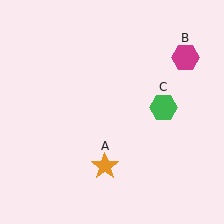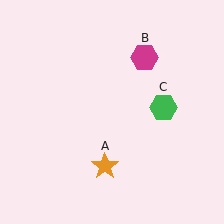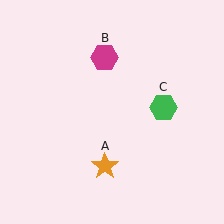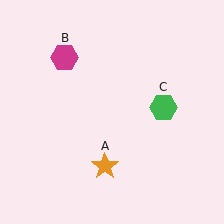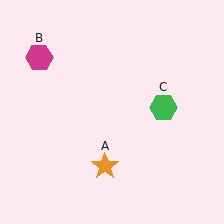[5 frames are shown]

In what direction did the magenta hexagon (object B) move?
The magenta hexagon (object B) moved left.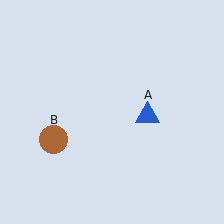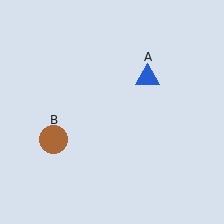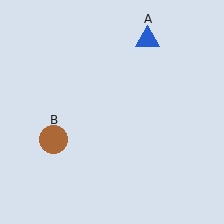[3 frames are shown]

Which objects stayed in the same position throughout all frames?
Brown circle (object B) remained stationary.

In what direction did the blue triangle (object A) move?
The blue triangle (object A) moved up.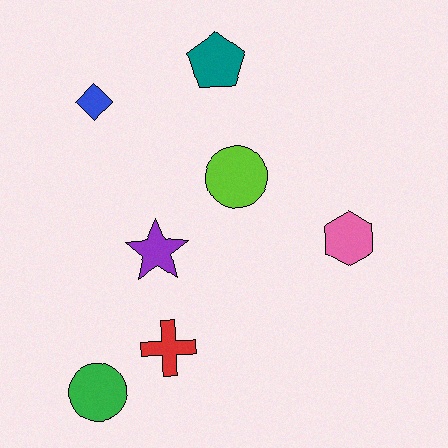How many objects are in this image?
There are 7 objects.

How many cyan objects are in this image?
There are no cyan objects.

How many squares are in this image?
There are no squares.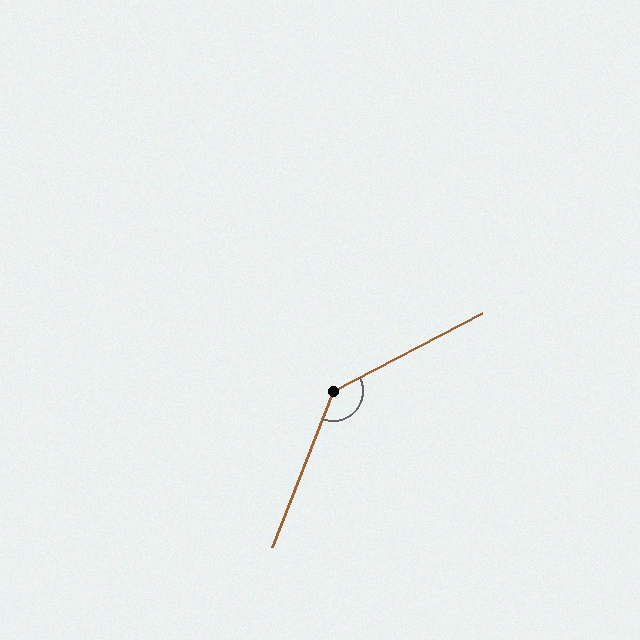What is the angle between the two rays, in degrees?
Approximately 139 degrees.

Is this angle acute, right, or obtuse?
It is obtuse.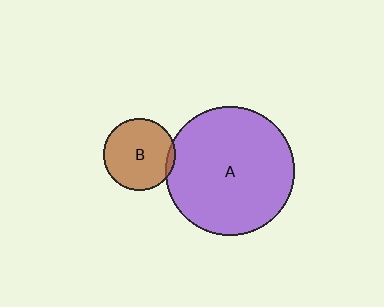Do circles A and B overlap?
Yes.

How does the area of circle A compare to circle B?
Approximately 3.2 times.